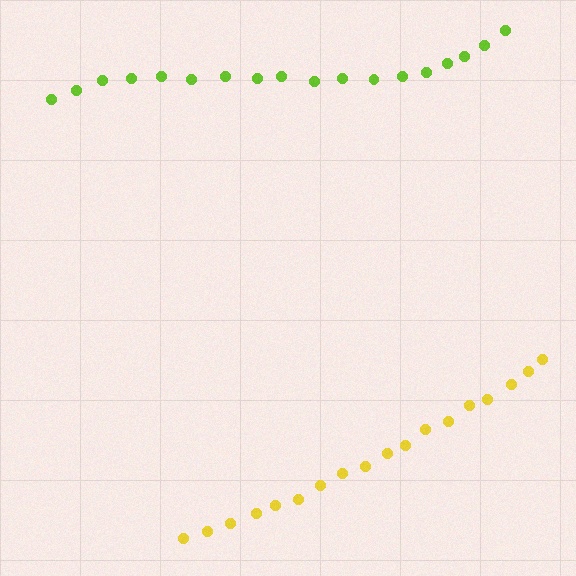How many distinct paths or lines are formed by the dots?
There are 2 distinct paths.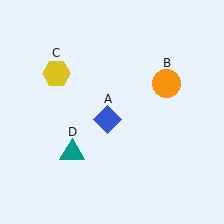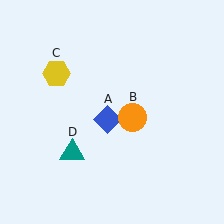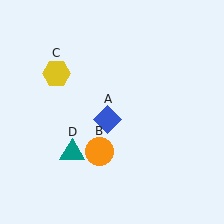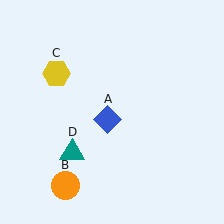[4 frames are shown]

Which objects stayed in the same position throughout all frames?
Blue diamond (object A) and yellow hexagon (object C) and teal triangle (object D) remained stationary.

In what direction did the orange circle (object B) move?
The orange circle (object B) moved down and to the left.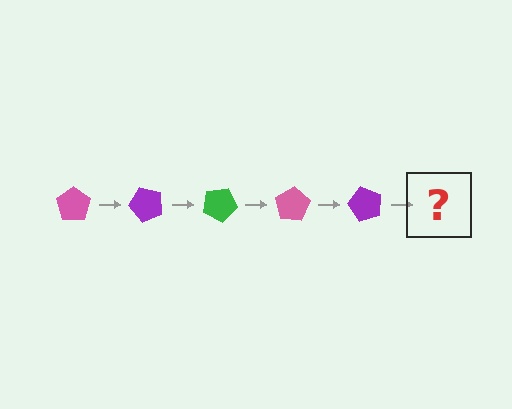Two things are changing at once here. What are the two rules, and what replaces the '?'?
The two rules are that it rotates 50 degrees each step and the color cycles through pink, purple, and green. The '?' should be a green pentagon, rotated 250 degrees from the start.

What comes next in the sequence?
The next element should be a green pentagon, rotated 250 degrees from the start.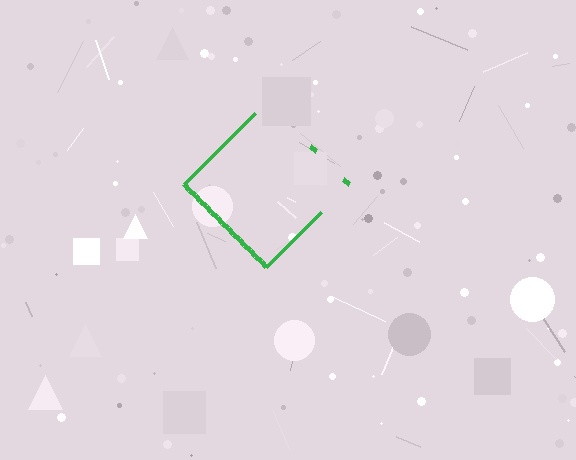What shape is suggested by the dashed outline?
The dashed outline suggests a diamond.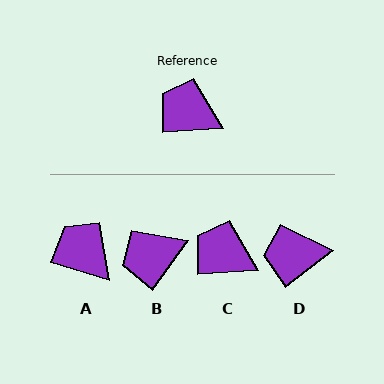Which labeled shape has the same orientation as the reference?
C.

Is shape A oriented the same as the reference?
No, it is off by about 21 degrees.